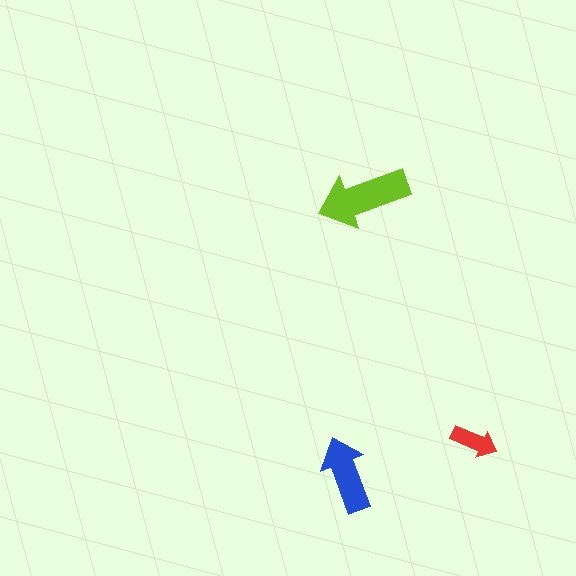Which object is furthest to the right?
The red arrow is rightmost.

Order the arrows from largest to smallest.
the lime one, the blue one, the red one.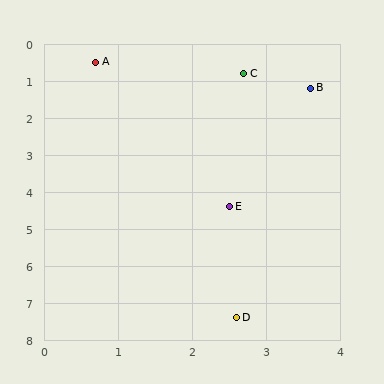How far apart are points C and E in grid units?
Points C and E are about 3.6 grid units apart.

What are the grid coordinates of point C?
Point C is at approximately (2.7, 0.8).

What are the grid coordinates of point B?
Point B is at approximately (3.6, 1.2).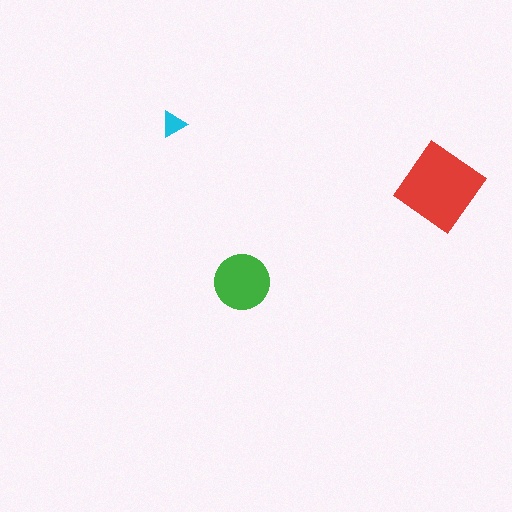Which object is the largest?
The red diamond.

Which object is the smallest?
The cyan triangle.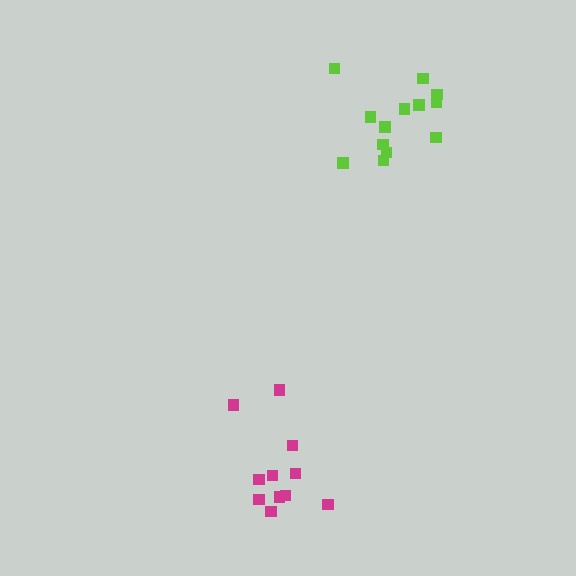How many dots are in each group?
Group 1: 13 dots, Group 2: 11 dots (24 total).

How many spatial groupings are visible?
There are 2 spatial groupings.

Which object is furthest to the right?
The lime cluster is rightmost.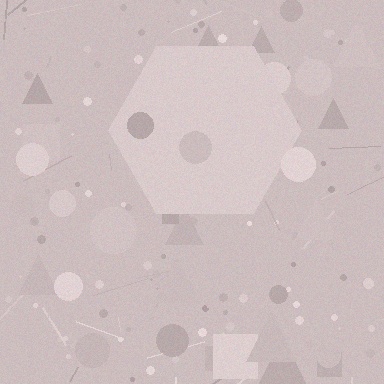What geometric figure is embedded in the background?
A hexagon is embedded in the background.